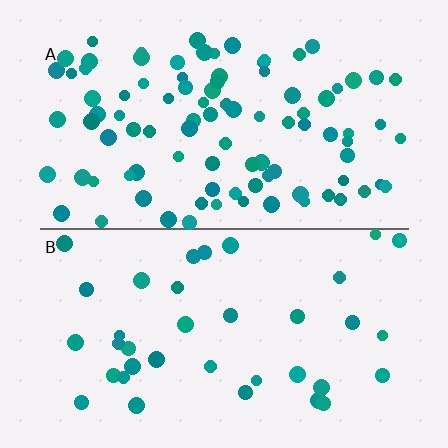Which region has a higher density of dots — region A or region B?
A (the top).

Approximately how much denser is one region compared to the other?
Approximately 2.5× — region A over region B.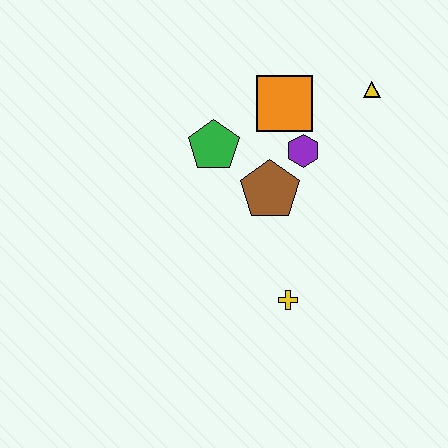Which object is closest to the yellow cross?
The brown pentagon is closest to the yellow cross.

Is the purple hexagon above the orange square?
No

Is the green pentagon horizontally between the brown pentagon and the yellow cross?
No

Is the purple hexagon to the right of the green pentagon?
Yes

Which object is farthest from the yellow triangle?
The yellow cross is farthest from the yellow triangle.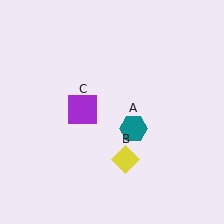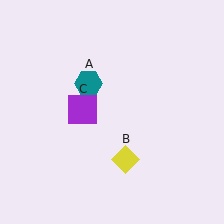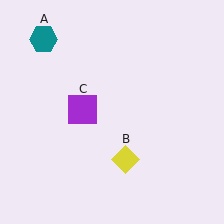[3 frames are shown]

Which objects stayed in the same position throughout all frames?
Yellow diamond (object B) and purple square (object C) remained stationary.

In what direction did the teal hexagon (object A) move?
The teal hexagon (object A) moved up and to the left.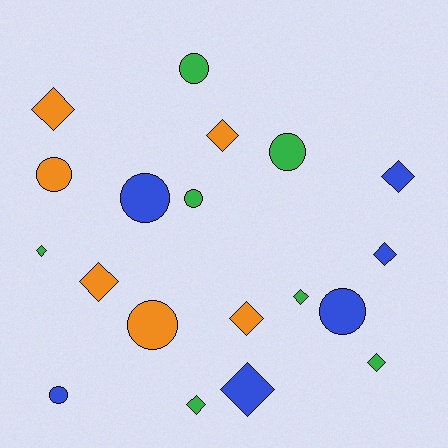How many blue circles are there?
There are 3 blue circles.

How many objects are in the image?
There are 19 objects.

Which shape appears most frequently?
Diamond, with 11 objects.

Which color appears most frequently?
Green, with 7 objects.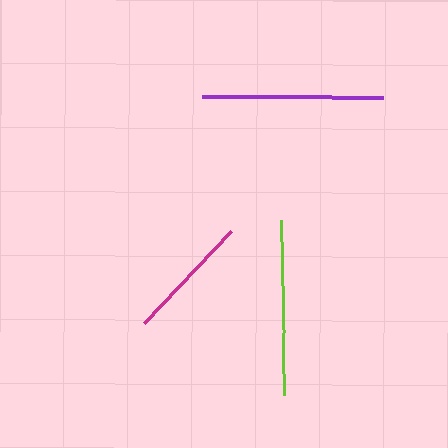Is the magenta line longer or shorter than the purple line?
The purple line is longer than the magenta line.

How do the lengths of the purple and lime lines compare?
The purple and lime lines are approximately the same length.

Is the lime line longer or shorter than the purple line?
The purple line is longer than the lime line.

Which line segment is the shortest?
The magenta line is the shortest at approximately 127 pixels.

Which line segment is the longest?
The purple line is the longest at approximately 181 pixels.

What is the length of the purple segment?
The purple segment is approximately 181 pixels long.